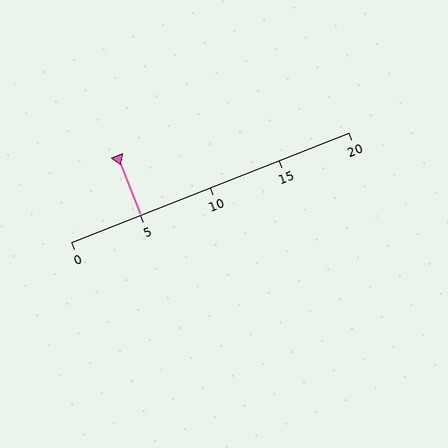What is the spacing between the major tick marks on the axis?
The major ticks are spaced 5 apart.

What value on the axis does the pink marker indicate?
The marker indicates approximately 5.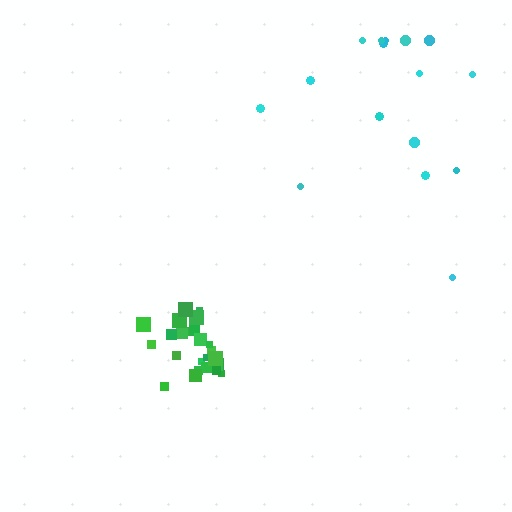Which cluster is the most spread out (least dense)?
Cyan.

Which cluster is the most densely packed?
Green.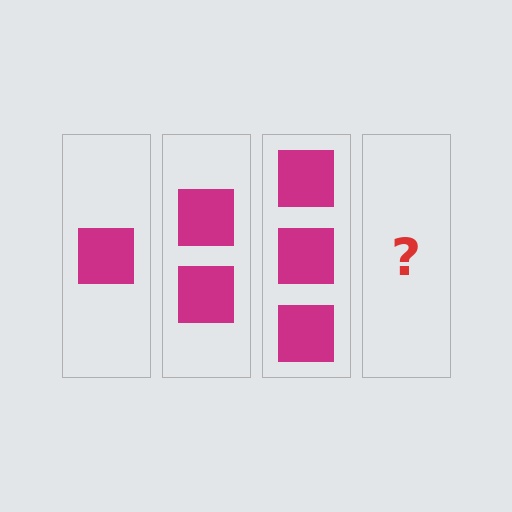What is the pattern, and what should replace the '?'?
The pattern is that each step adds one more square. The '?' should be 4 squares.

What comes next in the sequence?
The next element should be 4 squares.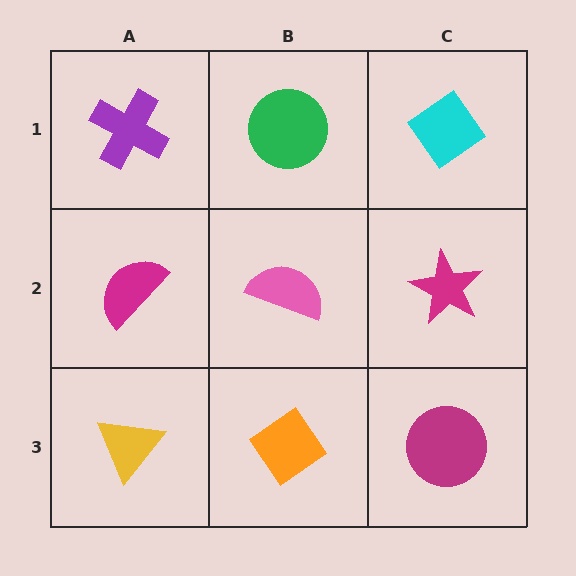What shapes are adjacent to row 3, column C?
A magenta star (row 2, column C), an orange diamond (row 3, column B).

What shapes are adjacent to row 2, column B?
A green circle (row 1, column B), an orange diamond (row 3, column B), a magenta semicircle (row 2, column A), a magenta star (row 2, column C).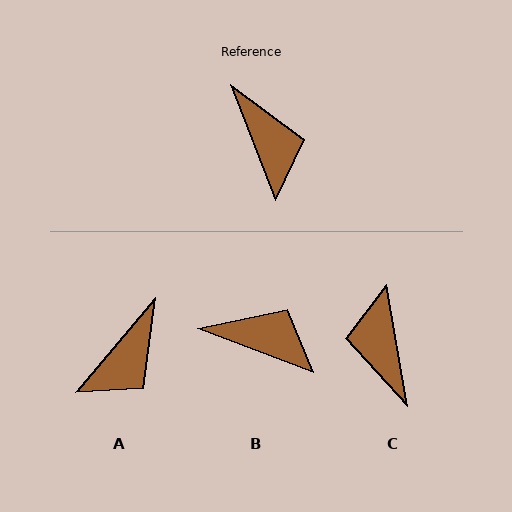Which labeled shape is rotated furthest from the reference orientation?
C, about 168 degrees away.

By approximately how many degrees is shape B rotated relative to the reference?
Approximately 48 degrees counter-clockwise.